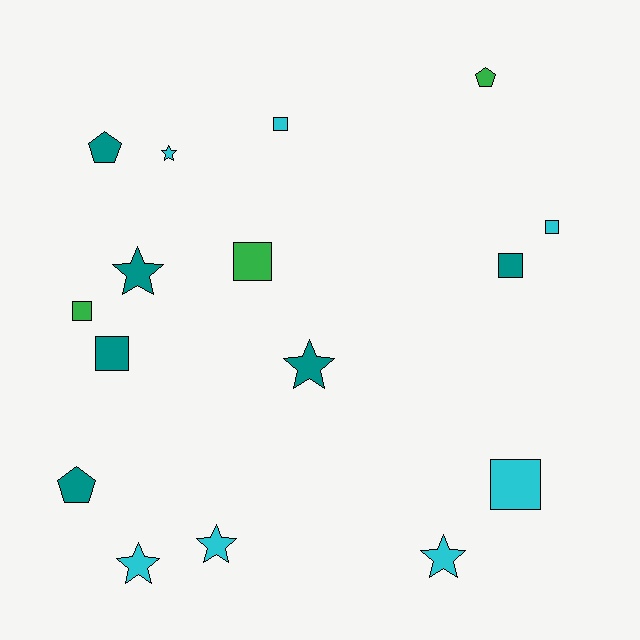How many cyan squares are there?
There are 3 cyan squares.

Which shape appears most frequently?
Square, with 7 objects.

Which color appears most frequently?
Cyan, with 7 objects.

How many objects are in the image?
There are 16 objects.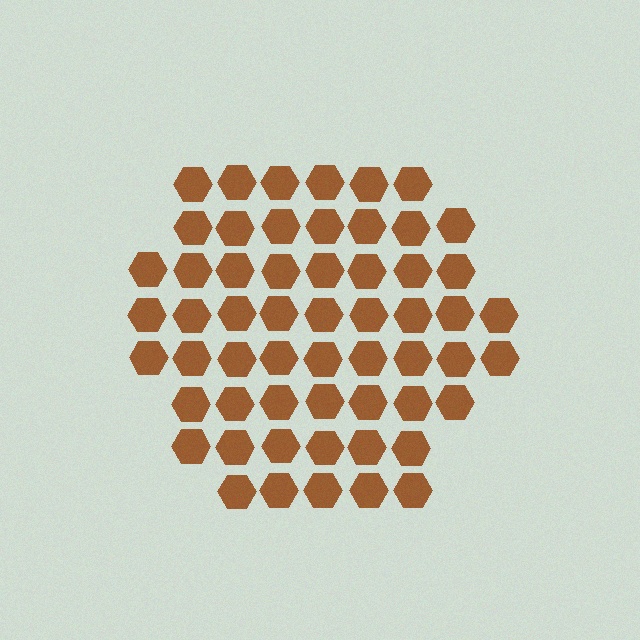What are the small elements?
The small elements are hexagons.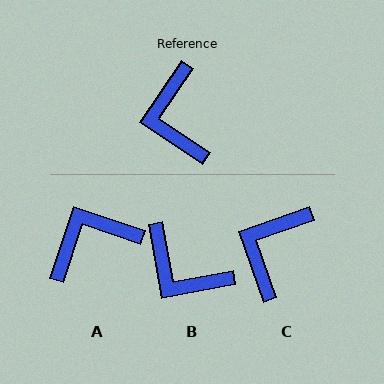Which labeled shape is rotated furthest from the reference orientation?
A, about 74 degrees away.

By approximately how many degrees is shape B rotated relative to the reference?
Approximately 44 degrees counter-clockwise.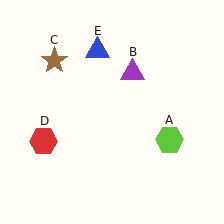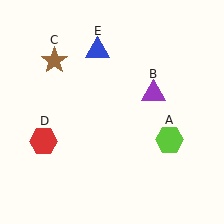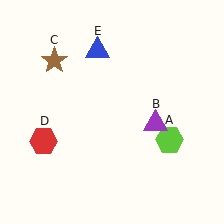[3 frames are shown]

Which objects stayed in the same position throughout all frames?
Lime hexagon (object A) and brown star (object C) and red hexagon (object D) and blue triangle (object E) remained stationary.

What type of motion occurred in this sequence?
The purple triangle (object B) rotated clockwise around the center of the scene.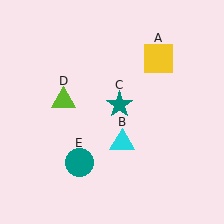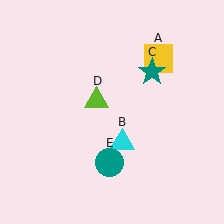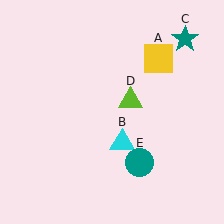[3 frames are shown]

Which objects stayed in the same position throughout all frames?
Yellow square (object A) and cyan triangle (object B) remained stationary.